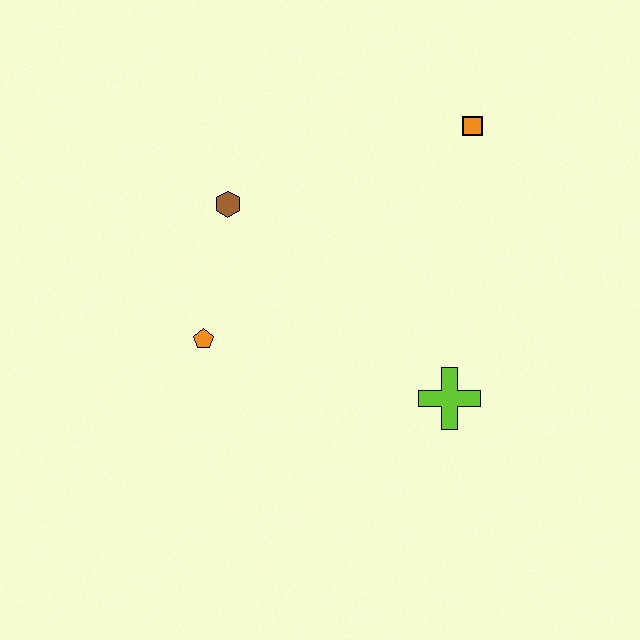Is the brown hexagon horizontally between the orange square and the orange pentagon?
Yes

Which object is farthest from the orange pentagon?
The orange square is farthest from the orange pentagon.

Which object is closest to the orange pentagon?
The brown hexagon is closest to the orange pentagon.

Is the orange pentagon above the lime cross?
Yes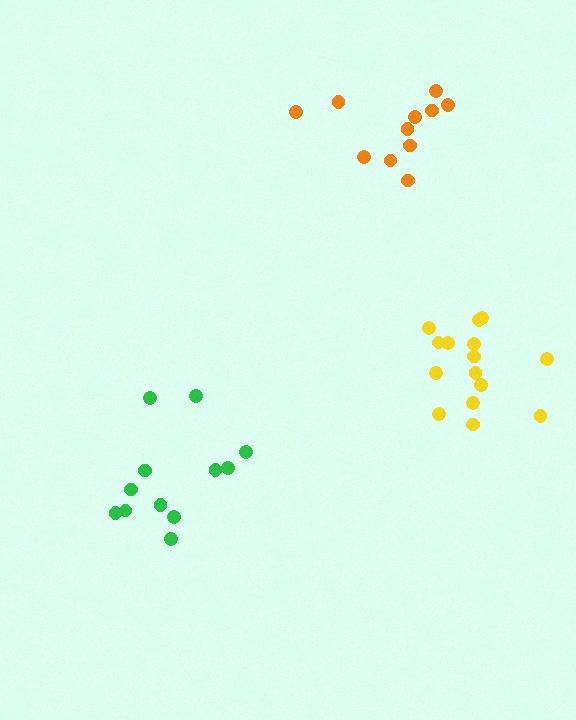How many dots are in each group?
Group 1: 15 dots, Group 2: 11 dots, Group 3: 12 dots (38 total).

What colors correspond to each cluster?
The clusters are colored: yellow, orange, green.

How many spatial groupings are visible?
There are 3 spatial groupings.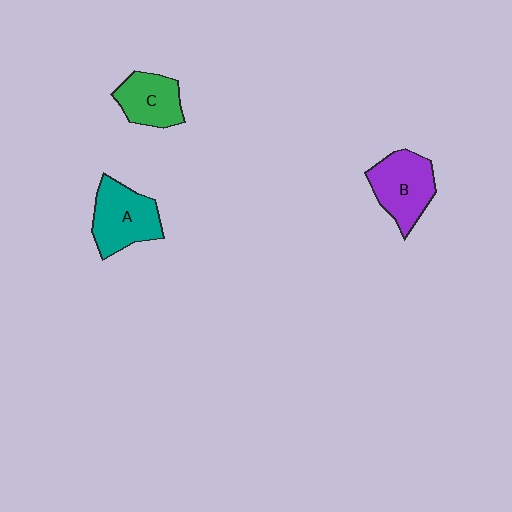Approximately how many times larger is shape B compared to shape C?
Approximately 1.3 times.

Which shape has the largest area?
Shape A (teal).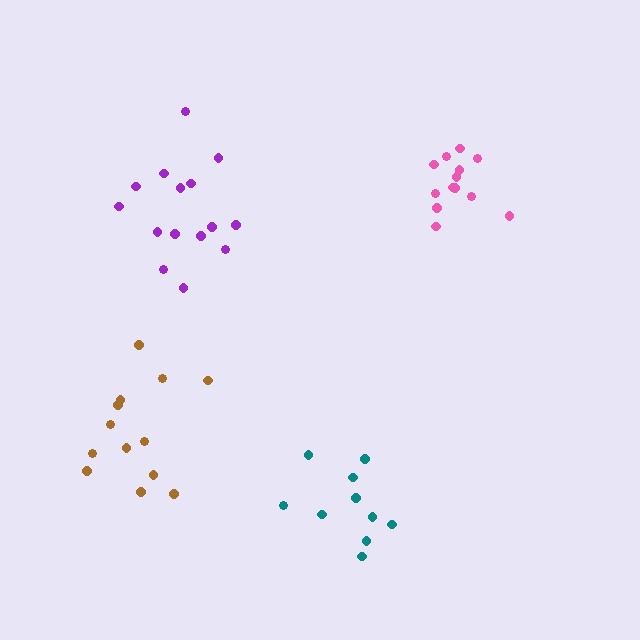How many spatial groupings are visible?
There are 4 spatial groupings.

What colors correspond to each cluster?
The clusters are colored: purple, teal, brown, pink.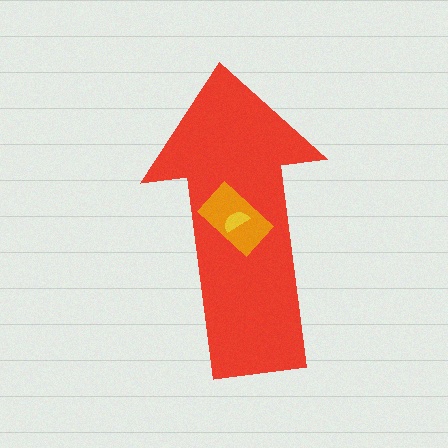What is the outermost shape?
The red arrow.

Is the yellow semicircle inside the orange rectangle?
Yes.